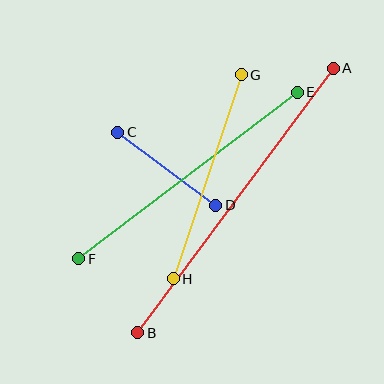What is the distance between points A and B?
The distance is approximately 329 pixels.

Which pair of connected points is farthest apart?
Points A and B are farthest apart.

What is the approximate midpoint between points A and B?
The midpoint is at approximately (235, 201) pixels.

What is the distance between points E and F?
The distance is approximately 275 pixels.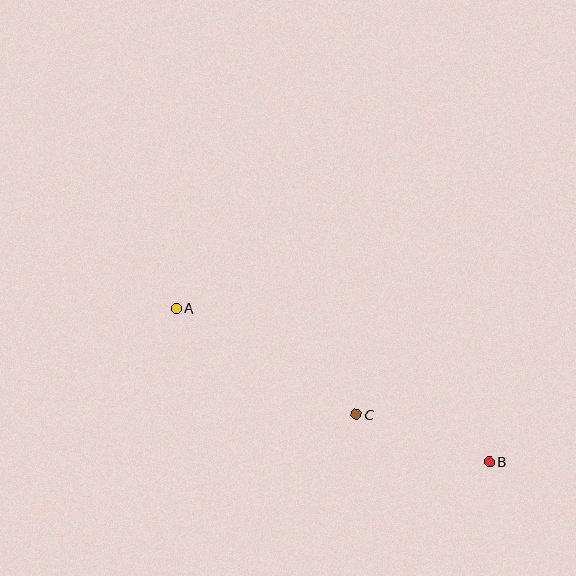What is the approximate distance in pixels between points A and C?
The distance between A and C is approximately 209 pixels.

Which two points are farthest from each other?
Points A and B are farthest from each other.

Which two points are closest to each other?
Points B and C are closest to each other.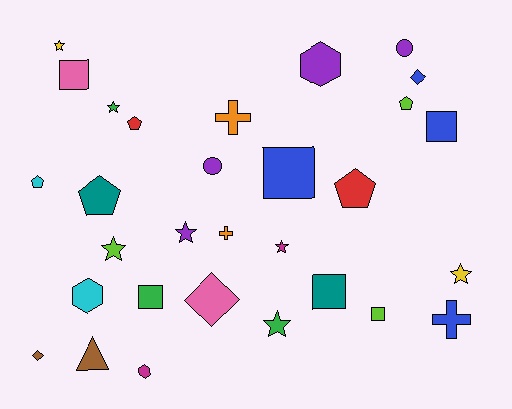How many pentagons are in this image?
There are 5 pentagons.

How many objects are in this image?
There are 30 objects.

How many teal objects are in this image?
There are 2 teal objects.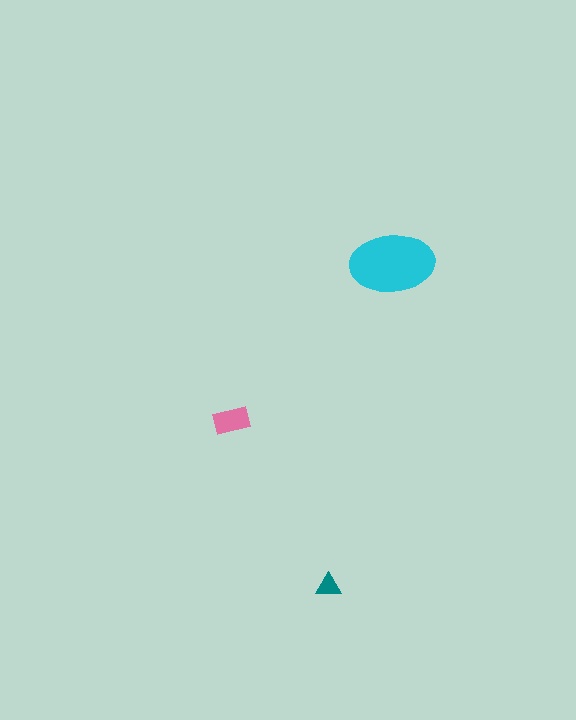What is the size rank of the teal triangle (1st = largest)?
3rd.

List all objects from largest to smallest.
The cyan ellipse, the pink rectangle, the teal triangle.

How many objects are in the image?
There are 3 objects in the image.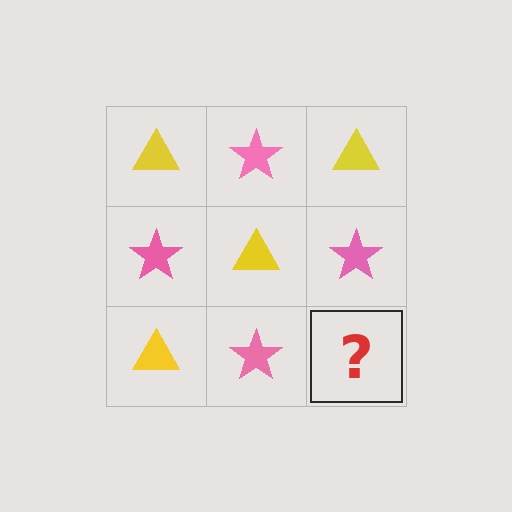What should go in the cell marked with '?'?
The missing cell should contain a yellow triangle.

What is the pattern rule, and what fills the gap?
The rule is that it alternates yellow triangle and pink star in a checkerboard pattern. The gap should be filled with a yellow triangle.